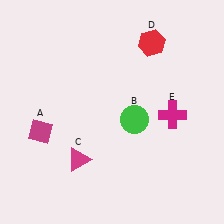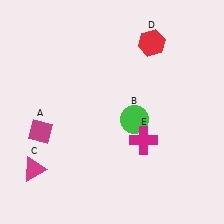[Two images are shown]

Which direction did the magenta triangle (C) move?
The magenta triangle (C) moved left.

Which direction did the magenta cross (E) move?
The magenta cross (E) moved left.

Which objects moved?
The objects that moved are: the magenta triangle (C), the magenta cross (E).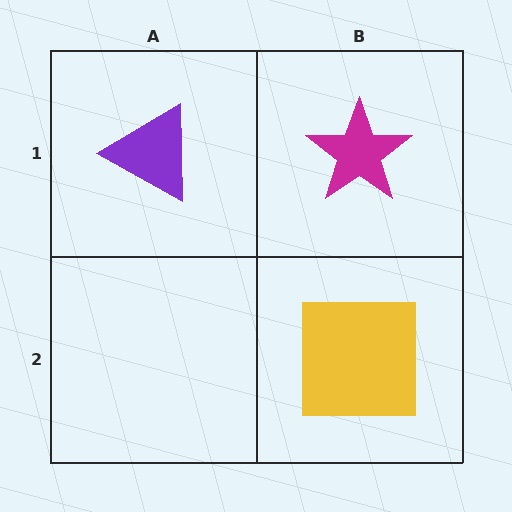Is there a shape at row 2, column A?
No, that cell is empty.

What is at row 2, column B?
A yellow square.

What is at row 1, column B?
A magenta star.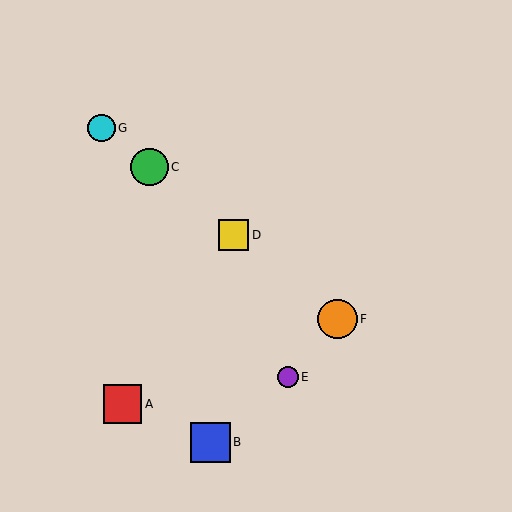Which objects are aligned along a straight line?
Objects C, D, F, G are aligned along a straight line.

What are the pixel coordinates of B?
Object B is at (210, 442).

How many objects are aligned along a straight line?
4 objects (C, D, F, G) are aligned along a straight line.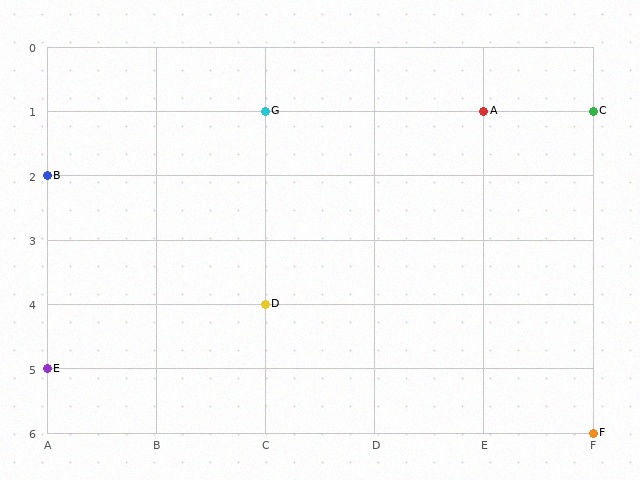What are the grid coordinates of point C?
Point C is at grid coordinates (F, 1).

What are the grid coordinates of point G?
Point G is at grid coordinates (C, 1).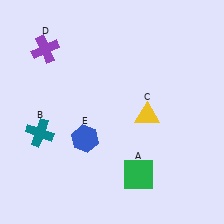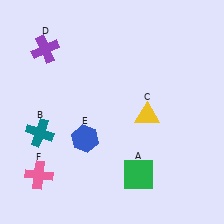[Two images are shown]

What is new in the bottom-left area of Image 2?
A pink cross (F) was added in the bottom-left area of Image 2.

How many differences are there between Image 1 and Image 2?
There is 1 difference between the two images.